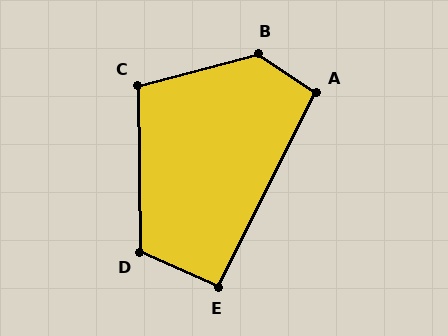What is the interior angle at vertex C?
Approximately 104 degrees (obtuse).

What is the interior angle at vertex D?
Approximately 115 degrees (obtuse).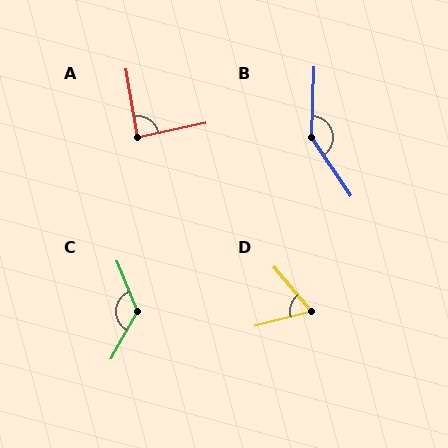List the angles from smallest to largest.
D (65°), A (87°), C (128°), B (143°).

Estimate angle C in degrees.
Approximately 128 degrees.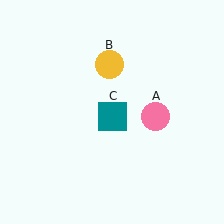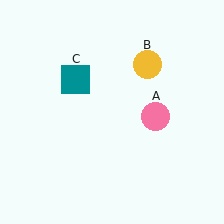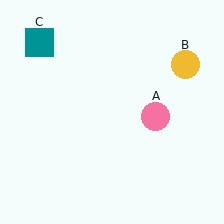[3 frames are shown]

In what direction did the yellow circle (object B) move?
The yellow circle (object B) moved right.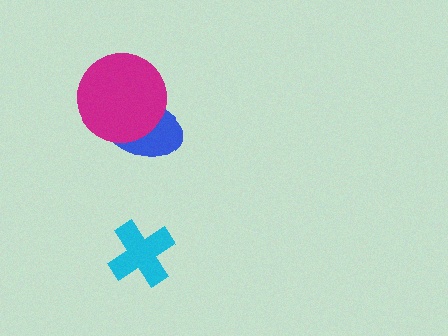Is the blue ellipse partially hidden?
Yes, it is partially covered by another shape.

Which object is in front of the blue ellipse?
The magenta circle is in front of the blue ellipse.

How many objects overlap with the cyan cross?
0 objects overlap with the cyan cross.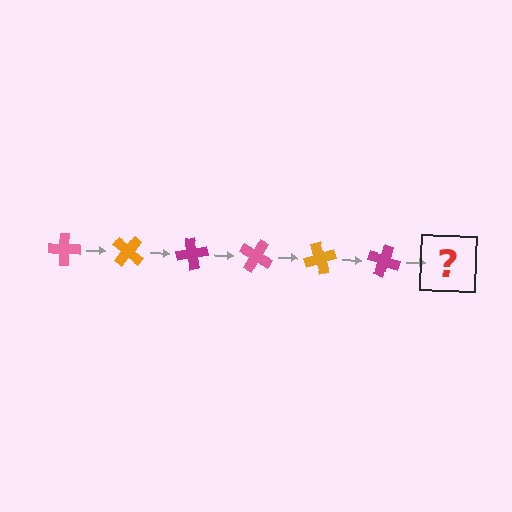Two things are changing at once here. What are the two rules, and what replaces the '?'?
The two rules are that it rotates 40 degrees each step and the color cycles through pink, orange, and magenta. The '?' should be a pink cross, rotated 240 degrees from the start.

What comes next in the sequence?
The next element should be a pink cross, rotated 240 degrees from the start.